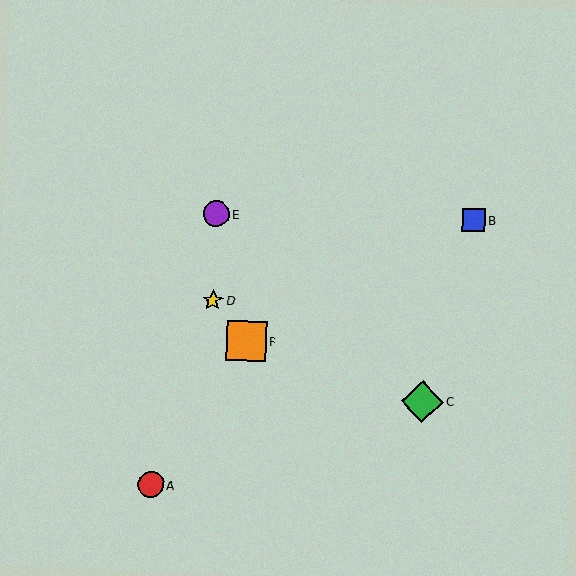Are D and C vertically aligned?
No, D is at x≈213 and C is at x≈422.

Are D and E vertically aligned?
Yes, both are at x≈213.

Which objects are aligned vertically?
Objects D, E are aligned vertically.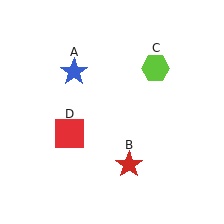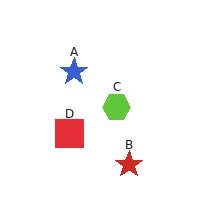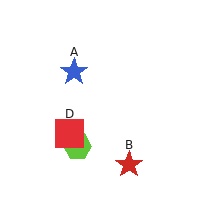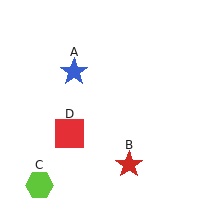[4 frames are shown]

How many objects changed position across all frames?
1 object changed position: lime hexagon (object C).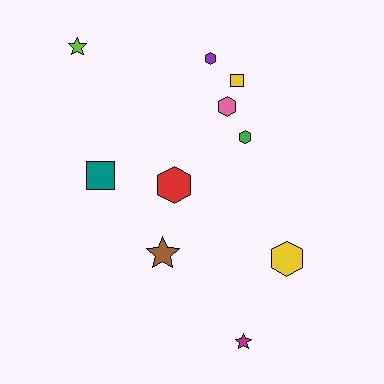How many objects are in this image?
There are 10 objects.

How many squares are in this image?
There are 2 squares.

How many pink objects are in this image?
There is 1 pink object.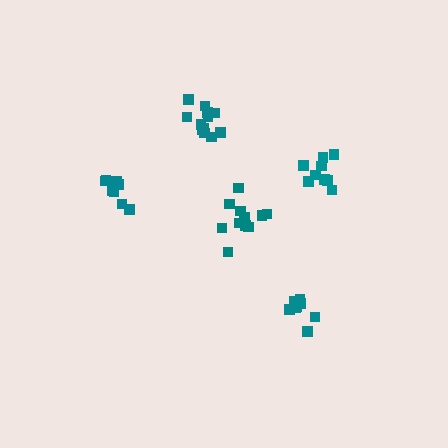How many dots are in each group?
Group 1: 12 dots, Group 2: 12 dots, Group 3: 9 dots, Group 4: 9 dots, Group 5: 9 dots (51 total).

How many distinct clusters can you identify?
There are 5 distinct clusters.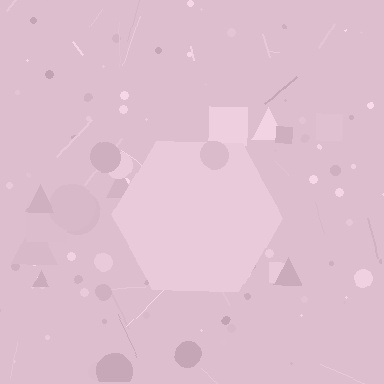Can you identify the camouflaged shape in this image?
The camouflaged shape is a hexagon.